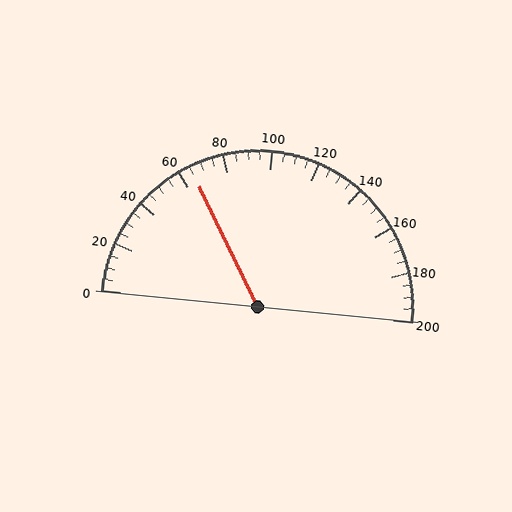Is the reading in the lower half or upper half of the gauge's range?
The reading is in the lower half of the range (0 to 200).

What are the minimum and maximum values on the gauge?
The gauge ranges from 0 to 200.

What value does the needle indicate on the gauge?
The needle indicates approximately 65.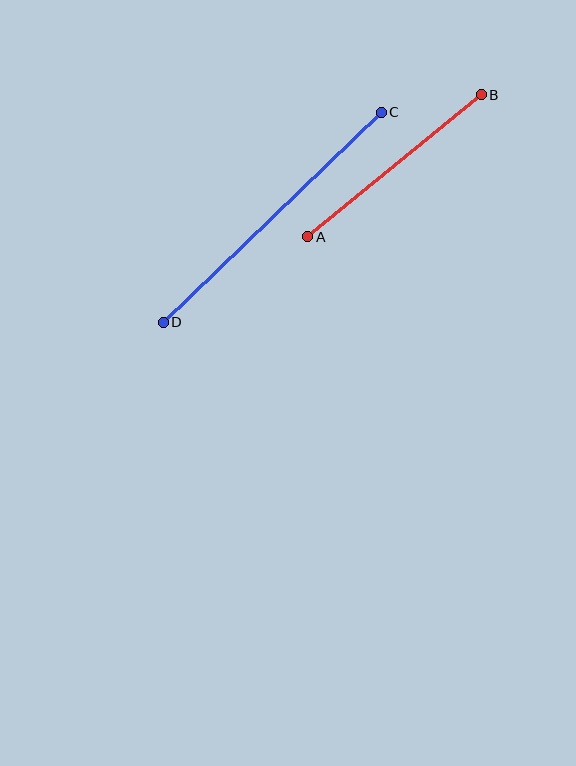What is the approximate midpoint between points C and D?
The midpoint is at approximately (272, 217) pixels.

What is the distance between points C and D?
The distance is approximately 303 pixels.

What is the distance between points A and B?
The distance is approximately 224 pixels.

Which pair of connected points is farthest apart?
Points C and D are farthest apart.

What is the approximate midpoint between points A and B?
The midpoint is at approximately (394, 166) pixels.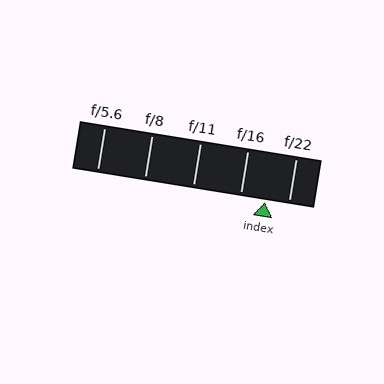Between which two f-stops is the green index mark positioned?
The index mark is between f/16 and f/22.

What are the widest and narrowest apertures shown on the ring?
The widest aperture shown is f/5.6 and the narrowest is f/22.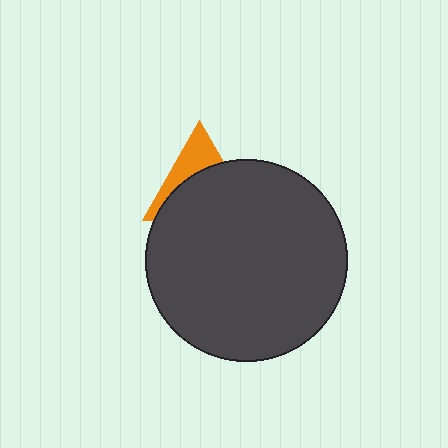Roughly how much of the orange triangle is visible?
A small part of it is visible (roughly 35%).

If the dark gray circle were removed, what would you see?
You would see the complete orange triangle.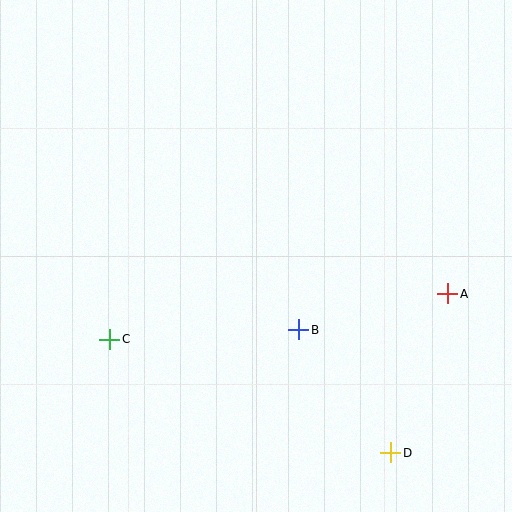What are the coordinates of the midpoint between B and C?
The midpoint between B and C is at (204, 334).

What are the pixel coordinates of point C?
Point C is at (110, 339).